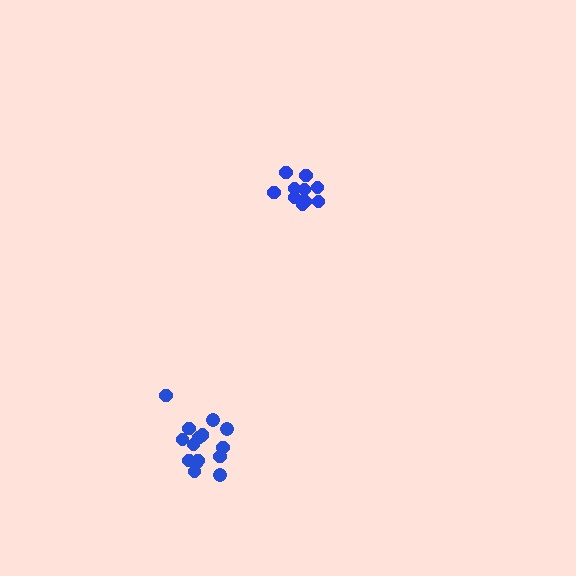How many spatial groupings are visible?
There are 2 spatial groupings.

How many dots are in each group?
Group 1: 11 dots, Group 2: 15 dots (26 total).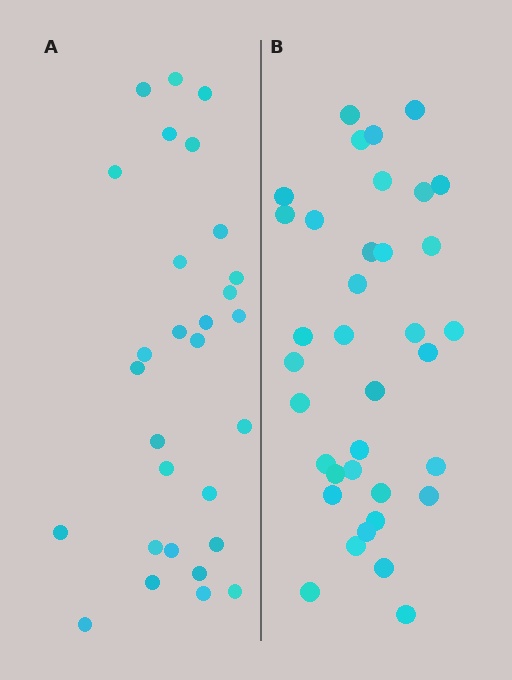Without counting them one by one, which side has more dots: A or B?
Region B (the right region) has more dots.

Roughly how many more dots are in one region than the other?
Region B has roughly 8 or so more dots than region A.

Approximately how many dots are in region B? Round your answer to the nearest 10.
About 40 dots. (The exact count is 36, which rounds to 40.)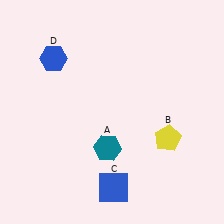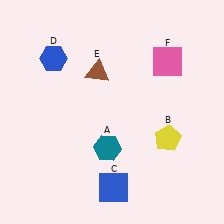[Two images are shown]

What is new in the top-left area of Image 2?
A brown triangle (E) was added in the top-left area of Image 2.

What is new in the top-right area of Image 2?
A pink square (F) was added in the top-right area of Image 2.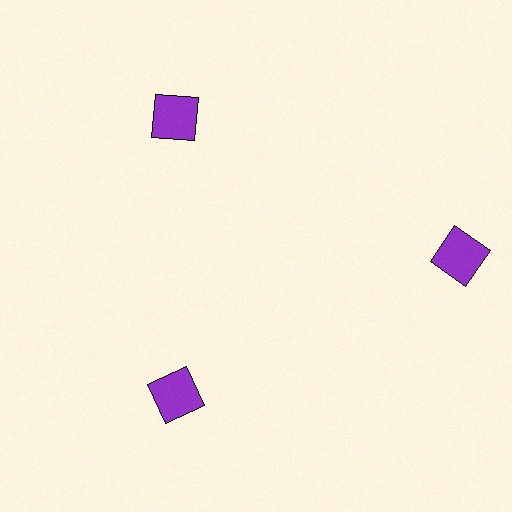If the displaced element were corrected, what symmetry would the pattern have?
It would have 3-fold rotational symmetry — the pattern would map onto itself every 120 degrees.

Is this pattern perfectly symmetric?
No. The 3 purple squares are arranged in a ring, but one element near the 3 o'clock position is pushed outward from the center, breaking the 3-fold rotational symmetry.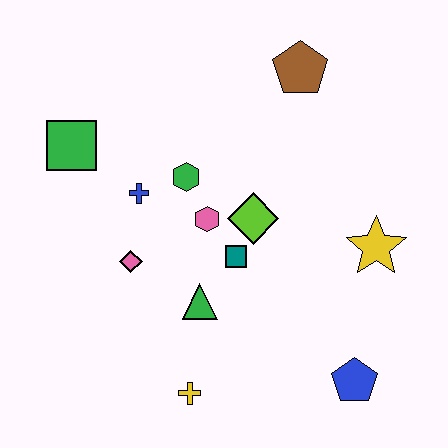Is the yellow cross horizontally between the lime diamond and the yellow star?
No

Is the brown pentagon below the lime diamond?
No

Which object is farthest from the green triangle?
The brown pentagon is farthest from the green triangle.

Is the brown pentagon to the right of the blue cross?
Yes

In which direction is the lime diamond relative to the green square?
The lime diamond is to the right of the green square.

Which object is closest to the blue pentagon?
The yellow star is closest to the blue pentagon.